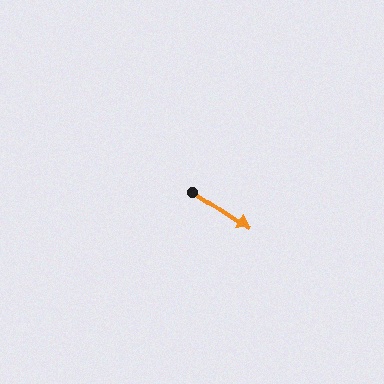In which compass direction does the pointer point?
Southeast.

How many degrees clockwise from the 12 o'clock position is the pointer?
Approximately 123 degrees.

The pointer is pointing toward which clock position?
Roughly 4 o'clock.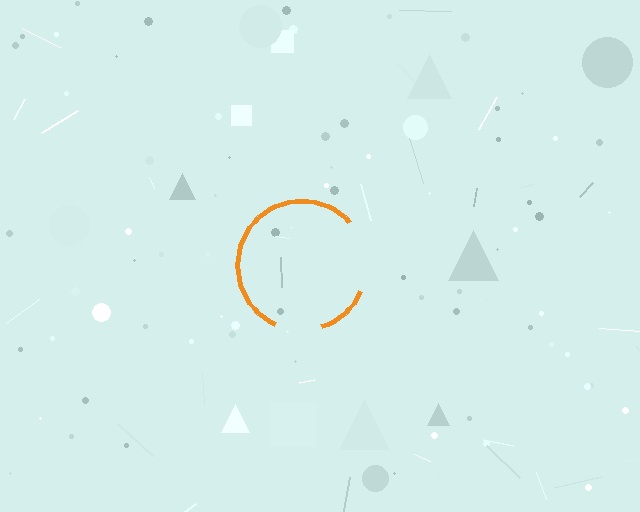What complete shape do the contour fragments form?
The contour fragments form a circle.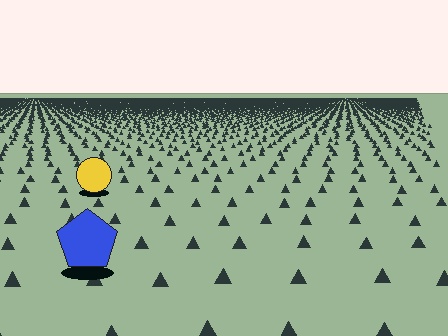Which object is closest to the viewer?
The blue pentagon is closest. The texture marks near it are larger and more spread out.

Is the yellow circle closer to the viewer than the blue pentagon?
No. The blue pentagon is closer — you can tell from the texture gradient: the ground texture is coarser near it.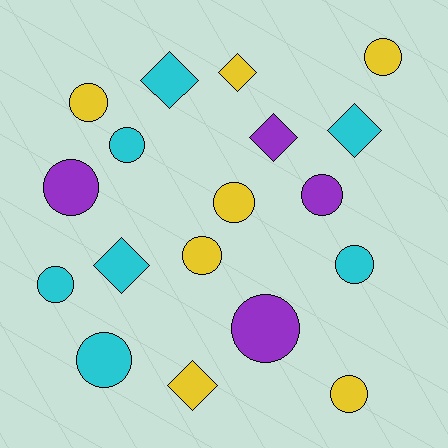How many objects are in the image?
There are 18 objects.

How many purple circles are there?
There are 3 purple circles.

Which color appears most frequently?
Cyan, with 7 objects.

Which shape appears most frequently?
Circle, with 12 objects.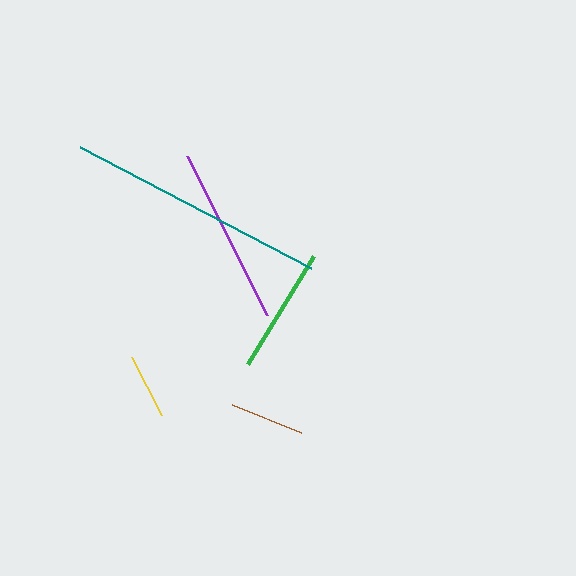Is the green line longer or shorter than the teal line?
The teal line is longer than the green line.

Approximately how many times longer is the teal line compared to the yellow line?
The teal line is approximately 4.0 times the length of the yellow line.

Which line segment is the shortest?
The yellow line is the shortest at approximately 65 pixels.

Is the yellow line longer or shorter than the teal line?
The teal line is longer than the yellow line.